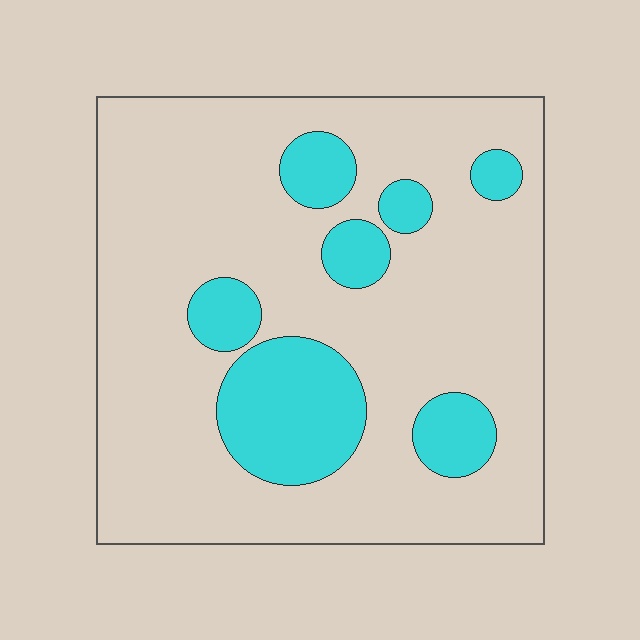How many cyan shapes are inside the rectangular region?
7.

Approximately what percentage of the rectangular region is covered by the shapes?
Approximately 20%.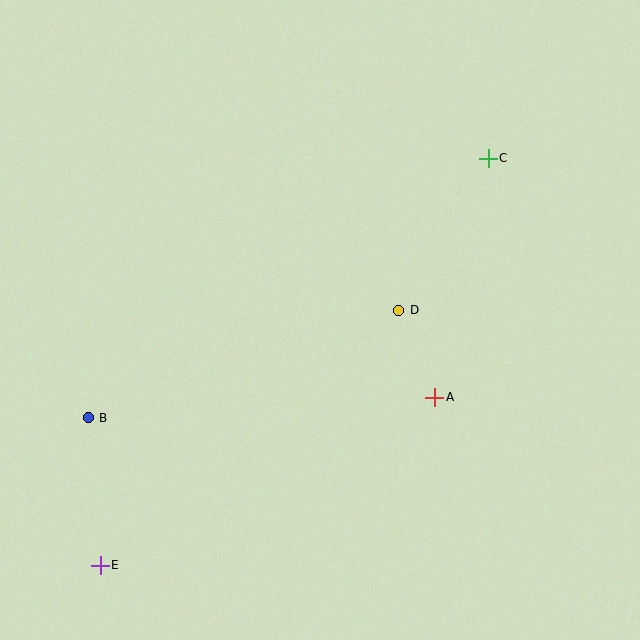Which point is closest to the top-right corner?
Point C is closest to the top-right corner.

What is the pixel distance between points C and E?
The distance between C and E is 562 pixels.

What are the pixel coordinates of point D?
Point D is at (399, 310).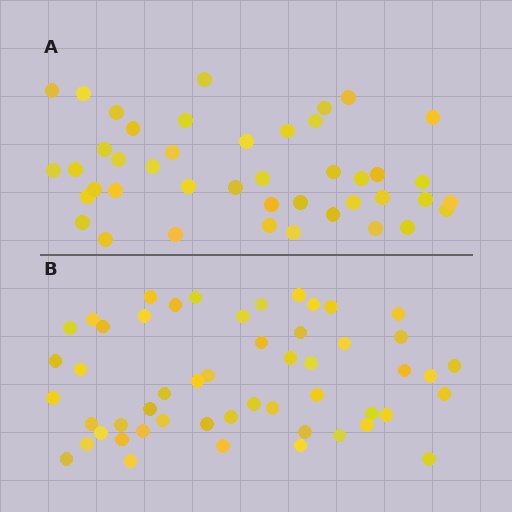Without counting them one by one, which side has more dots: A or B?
Region B (the bottom region) has more dots.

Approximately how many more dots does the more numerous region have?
Region B has roughly 8 or so more dots than region A.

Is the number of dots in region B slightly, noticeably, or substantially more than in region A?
Region B has only slightly more — the two regions are fairly close. The ratio is roughly 1.2 to 1.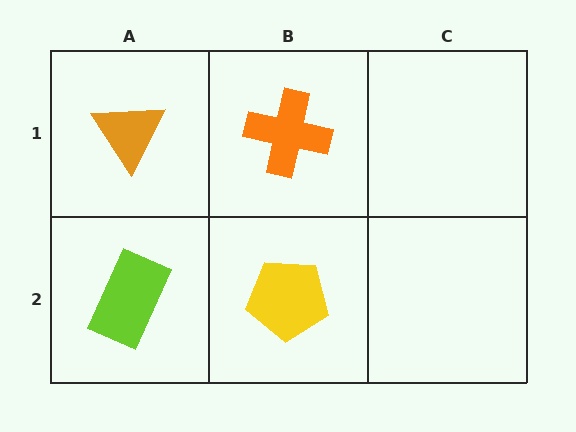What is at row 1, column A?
An orange triangle.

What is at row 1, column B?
An orange cross.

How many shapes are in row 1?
2 shapes.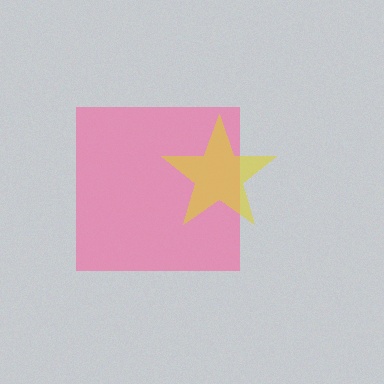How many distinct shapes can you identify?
There are 2 distinct shapes: a pink square, a yellow star.